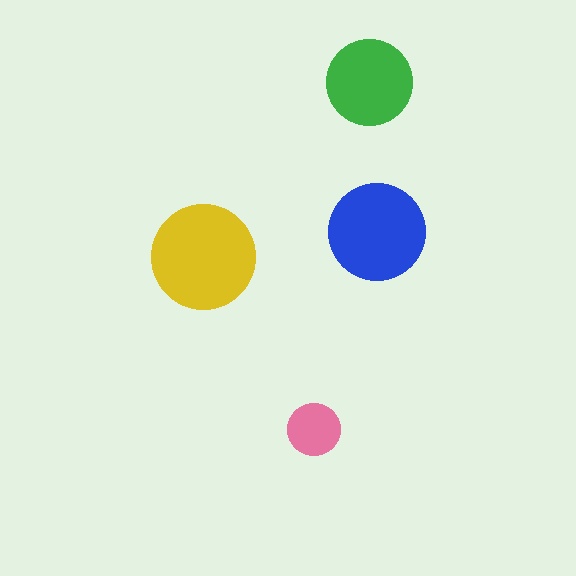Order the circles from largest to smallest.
the yellow one, the blue one, the green one, the pink one.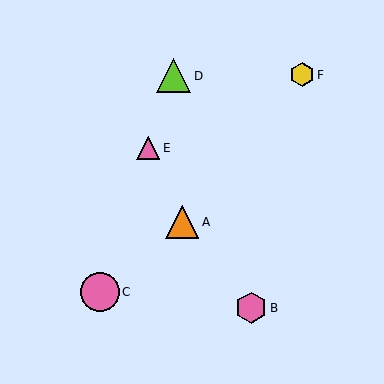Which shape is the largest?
The pink circle (labeled C) is the largest.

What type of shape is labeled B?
Shape B is a pink hexagon.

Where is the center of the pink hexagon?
The center of the pink hexagon is at (251, 308).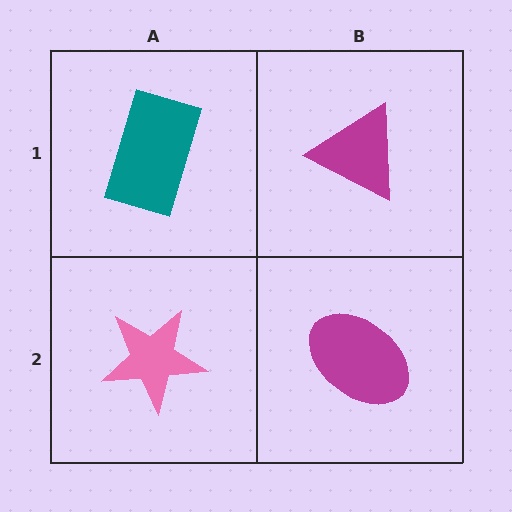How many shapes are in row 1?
2 shapes.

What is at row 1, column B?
A magenta triangle.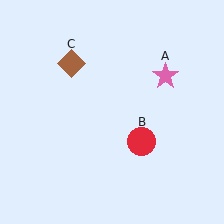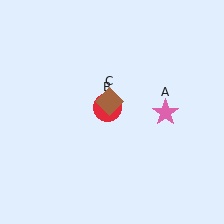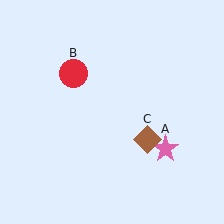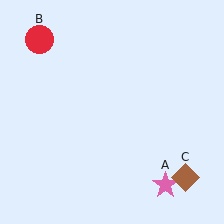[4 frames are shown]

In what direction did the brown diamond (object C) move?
The brown diamond (object C) moved down and to the right.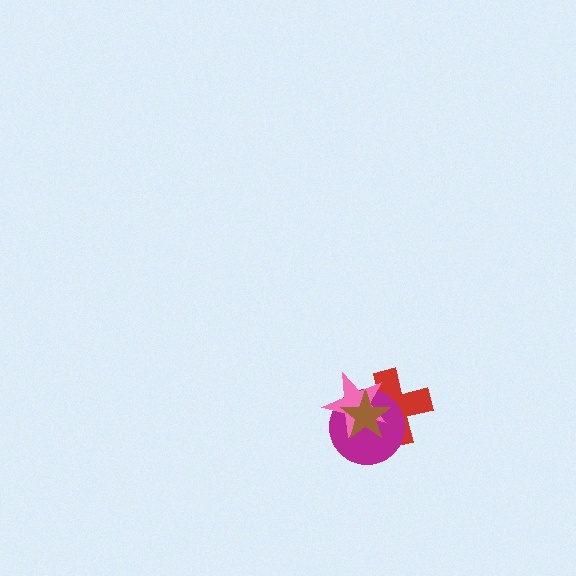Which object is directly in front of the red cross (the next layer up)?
The magenta circle is directly in front of the red cross.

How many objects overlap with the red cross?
3 objects overlap with the red cross.